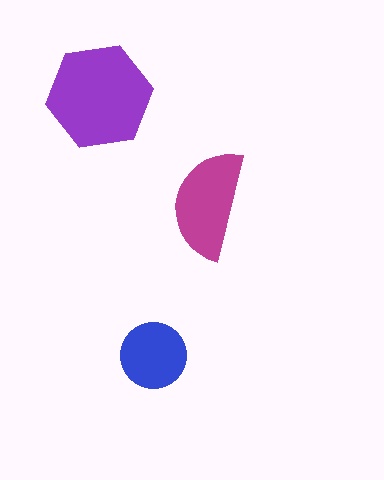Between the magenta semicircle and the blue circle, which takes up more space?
The magenta semicircle.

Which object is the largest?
The purple hexagon.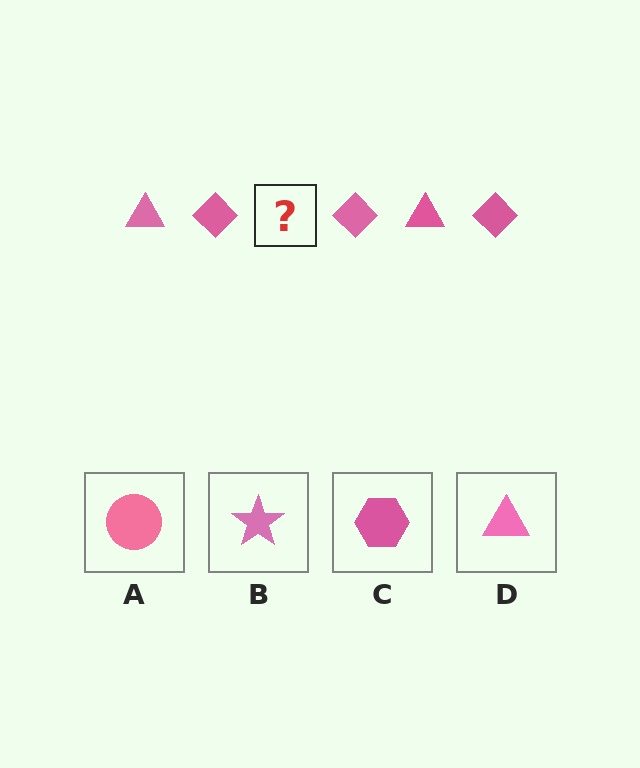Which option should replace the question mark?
Option D.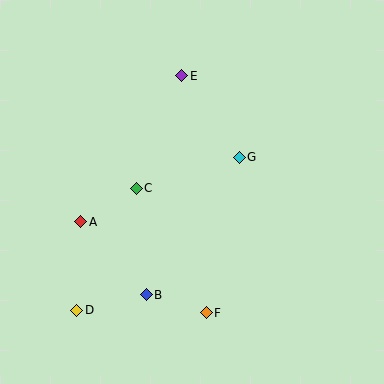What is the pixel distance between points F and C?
The distance between F and C is 143 pixels.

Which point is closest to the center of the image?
Point C at (136, 188) is closest to the center.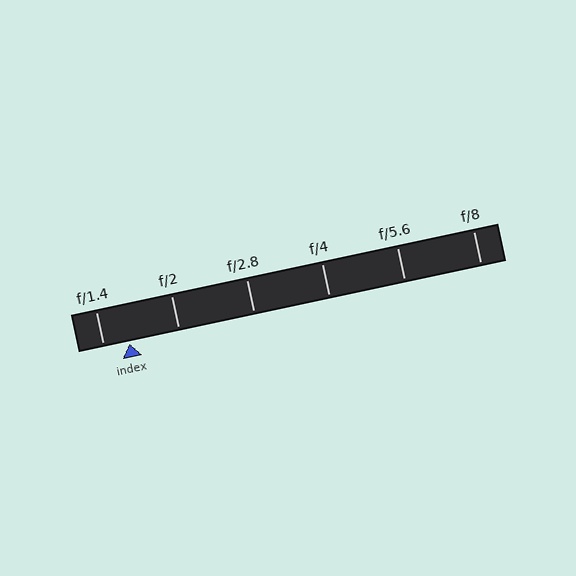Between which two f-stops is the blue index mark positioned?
The index mark is between f/1.4 and f/2.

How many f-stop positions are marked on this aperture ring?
There are 6 f-stop positions marked.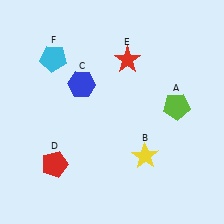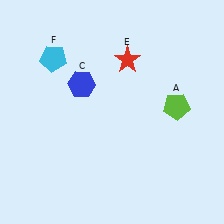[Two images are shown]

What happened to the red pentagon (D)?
The red pentagon (D) was removed in Image 2. It was in the bottom-left area of Image 1.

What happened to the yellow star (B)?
The yellow star (B) was removed in Image 2. It was in the bottom-right area of Image 1.